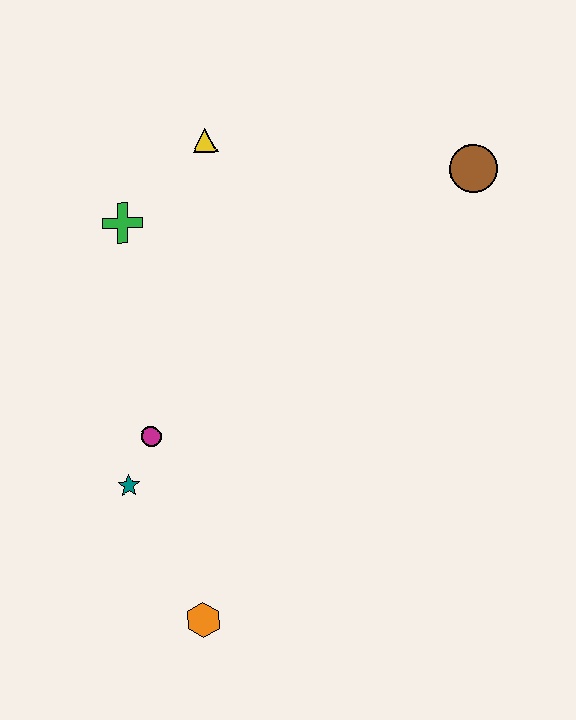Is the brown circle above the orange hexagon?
Yes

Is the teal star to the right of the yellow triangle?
No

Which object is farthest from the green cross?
The orange hexagon is farthest from the green cross.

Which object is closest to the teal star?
The magenta circle is closest to the teal star.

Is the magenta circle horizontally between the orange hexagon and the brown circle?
No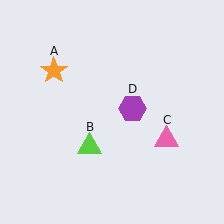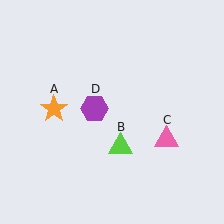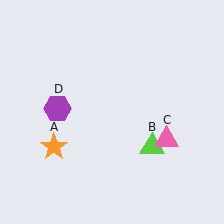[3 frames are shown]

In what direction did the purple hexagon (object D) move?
The purple hexagon (object D) moved left.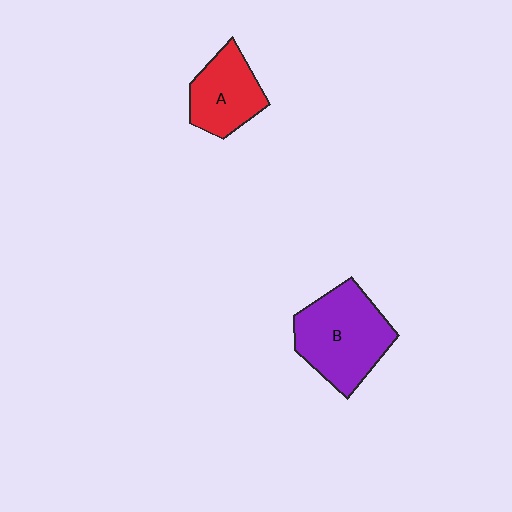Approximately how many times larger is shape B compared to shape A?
Approximately 1.5 times.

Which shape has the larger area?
Shape B (purple).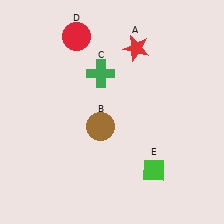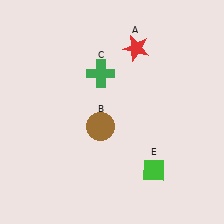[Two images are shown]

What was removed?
The red circle (D) was removed in Image 2.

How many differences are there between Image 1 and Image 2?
There is 1 difference between the two images.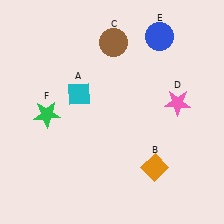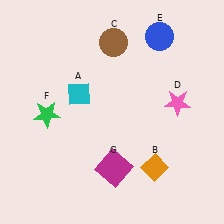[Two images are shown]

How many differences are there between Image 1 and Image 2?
There is 1 difference between the two images.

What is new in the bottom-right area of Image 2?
A magenta square (G) was added in the bottom-right area of Image 2.